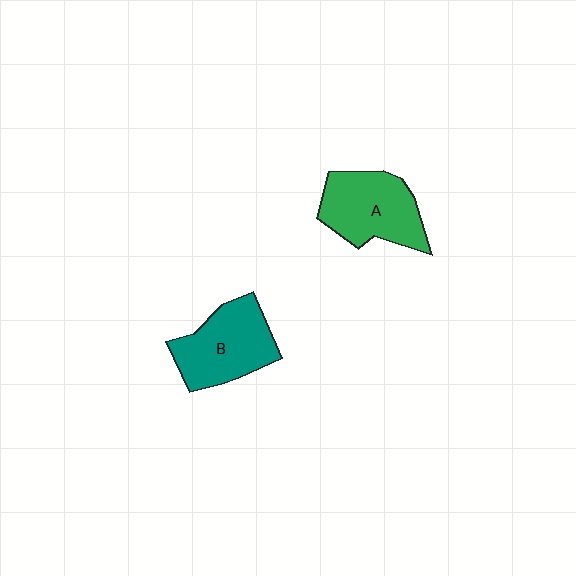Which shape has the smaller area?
Shape A (green).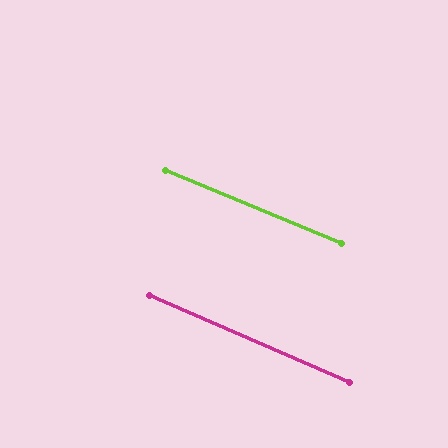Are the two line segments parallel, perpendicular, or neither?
Parallel — their directions differ by only 1.2°.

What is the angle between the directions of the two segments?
Approximately 1 degree.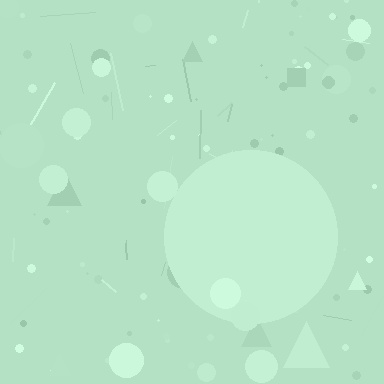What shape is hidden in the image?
A circle is hidden in the image.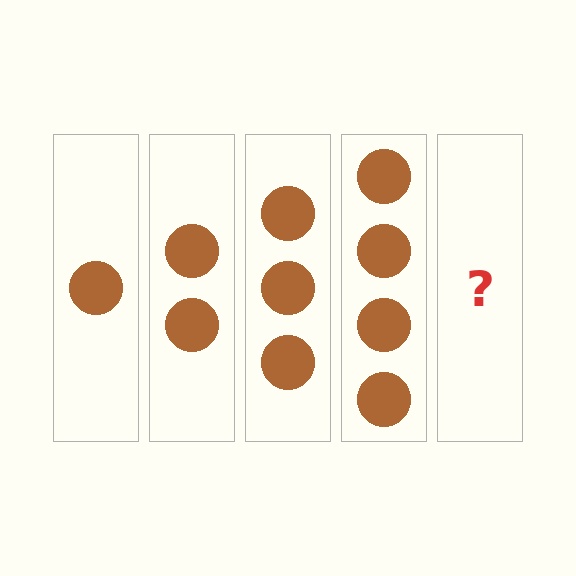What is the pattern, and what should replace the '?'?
The pattern is that each step adds one more circle. The '?' should be 5 circles.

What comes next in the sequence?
The next element should be 5 circles.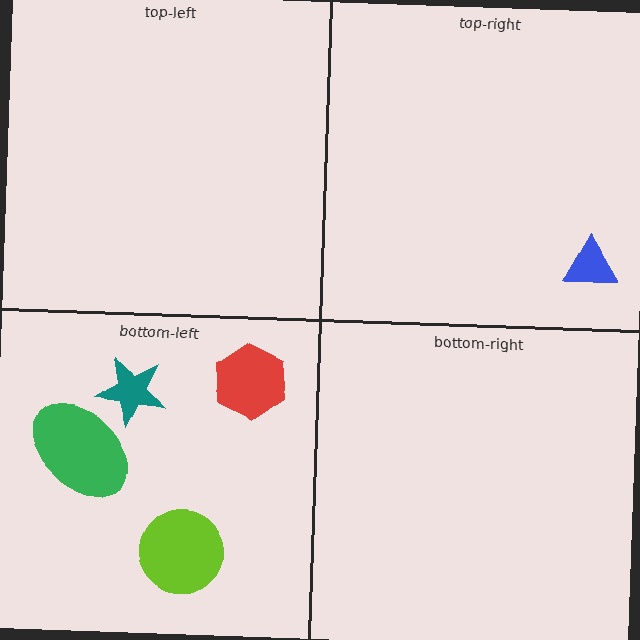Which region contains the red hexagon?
The bottom-left region.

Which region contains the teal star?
The bottom-left region.